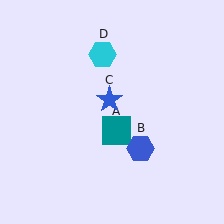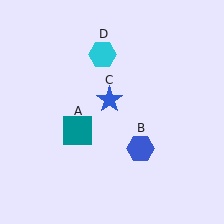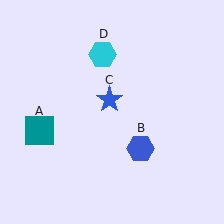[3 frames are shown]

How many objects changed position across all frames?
1 object changed position: teal square (object A).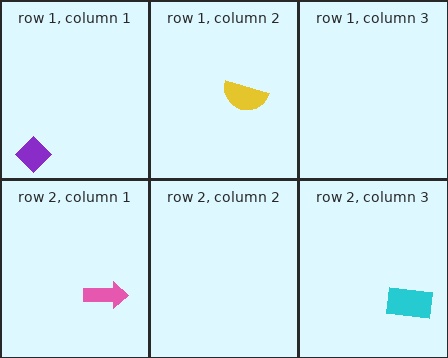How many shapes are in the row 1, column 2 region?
1.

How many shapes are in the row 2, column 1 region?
1.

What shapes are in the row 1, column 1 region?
The purple diamond.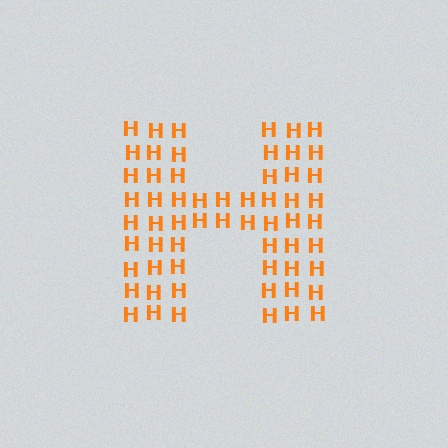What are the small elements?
The small elements are letter H's.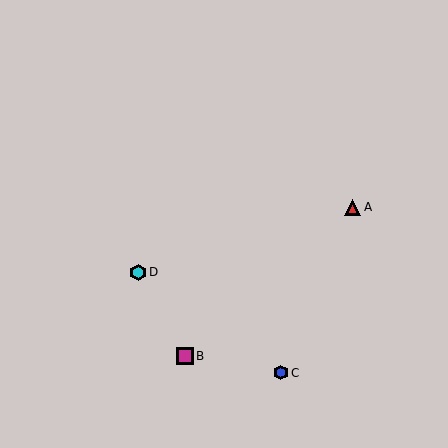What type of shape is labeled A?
Shape A is a red triangle.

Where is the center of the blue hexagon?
The center of the blue hexagon is at (281, 373).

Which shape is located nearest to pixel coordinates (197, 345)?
The magenta square (labeled B) at (185, 356) is nearest to that location.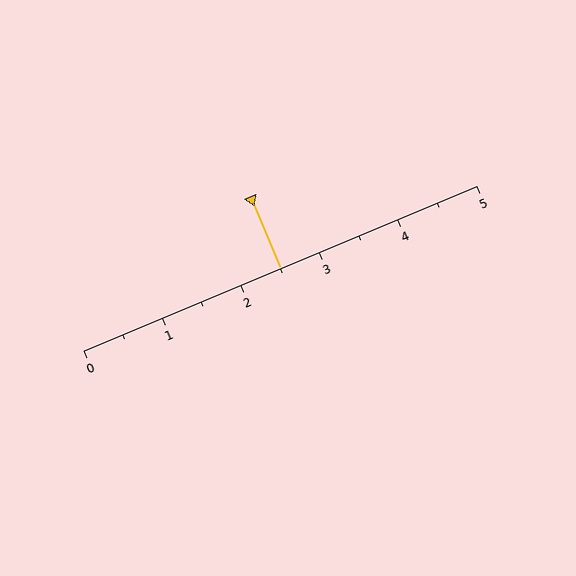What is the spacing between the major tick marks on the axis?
The major ticks are spaced 1 apart.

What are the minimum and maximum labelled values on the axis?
The axis runs from 0 to 5.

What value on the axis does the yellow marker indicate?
The marker indicates approximately 2.5.